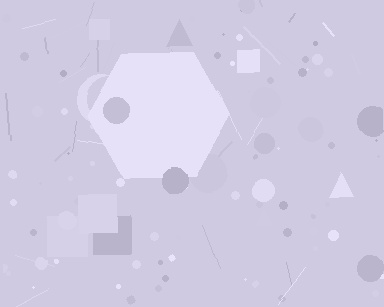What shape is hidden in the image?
A hexagon is hidden in the image.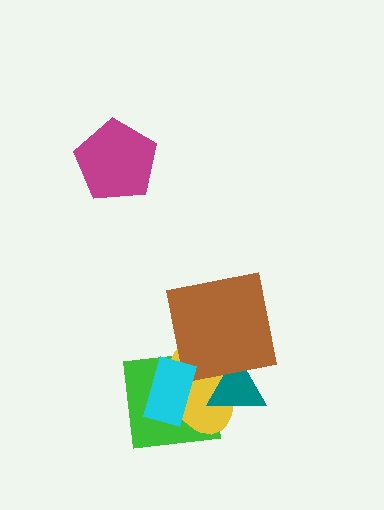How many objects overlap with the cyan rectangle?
2 objects overlap with the cyan rectangle.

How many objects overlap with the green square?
3 objects overlap with the green square.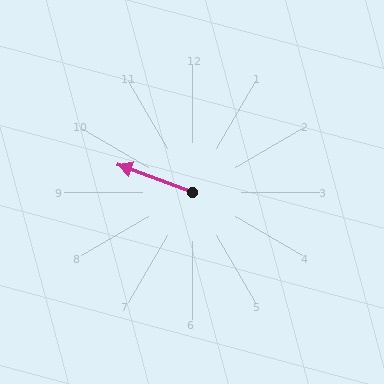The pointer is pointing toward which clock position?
Roughly 10 o'clock.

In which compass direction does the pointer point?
West.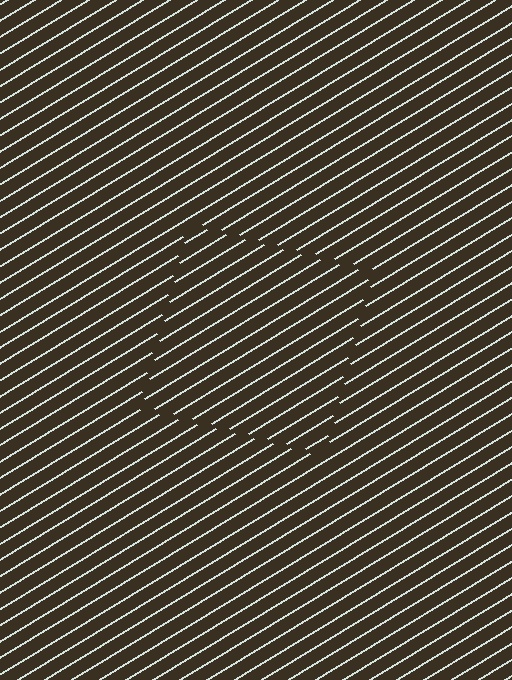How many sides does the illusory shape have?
4 sides — the line-ends trace a square.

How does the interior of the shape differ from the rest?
The interior of the shape contains the same grating, shifted by half a period — the contour is defined by the phase discontinuity where line-ends from the inner and outer gratings abut.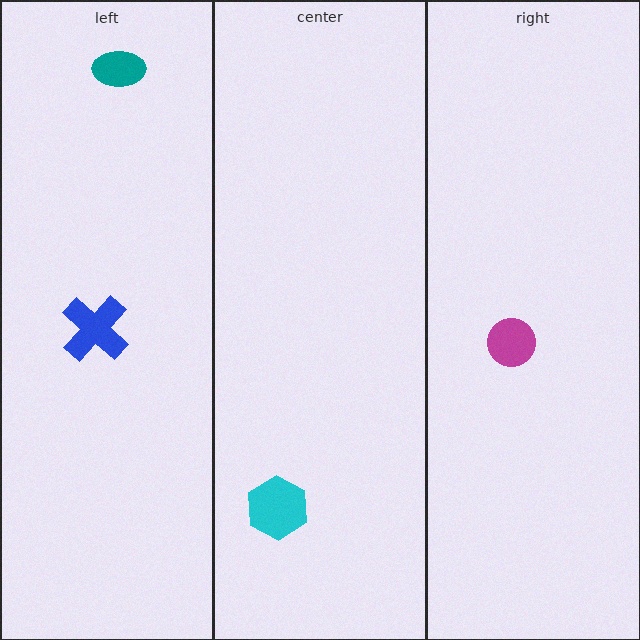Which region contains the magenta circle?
The right region.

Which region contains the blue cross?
The left region.